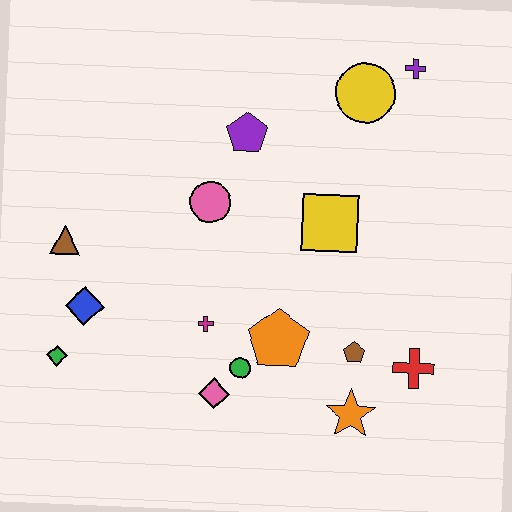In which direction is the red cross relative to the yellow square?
The red cross is below the yellow square.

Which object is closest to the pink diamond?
The green circle is closest to the pink diamond.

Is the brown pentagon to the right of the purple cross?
No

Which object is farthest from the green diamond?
The purple cross is farthest from the green diamond.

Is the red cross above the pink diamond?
Yes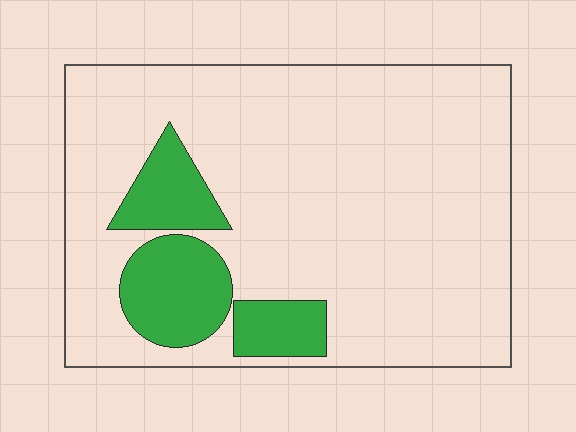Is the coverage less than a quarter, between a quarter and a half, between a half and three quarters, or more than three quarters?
Less than a quarter.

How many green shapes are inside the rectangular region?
3.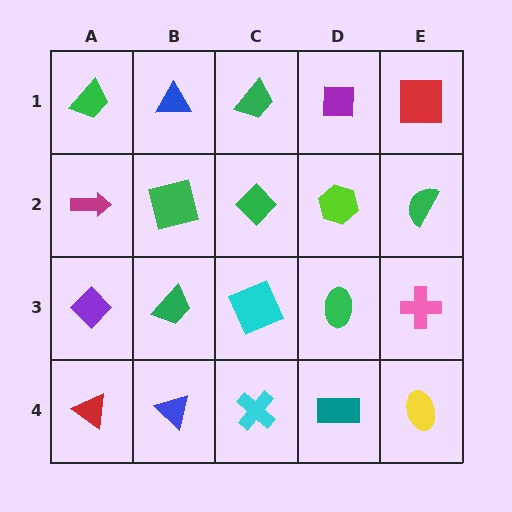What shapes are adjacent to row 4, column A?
A purple diamond (row 3, column A), a blue triangle (row 4, column B).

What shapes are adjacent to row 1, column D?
A lime hexagon (row 2, column D), a green trapezoid (row 1, column C), a red square (row 1, column E).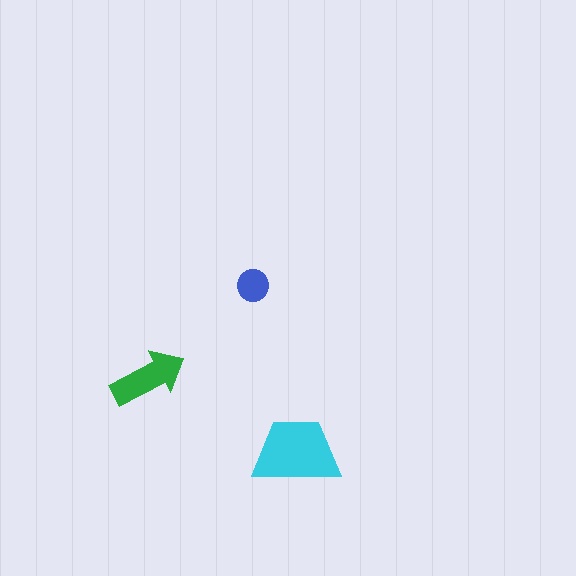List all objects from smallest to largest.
The blue circle, the green arrow, the cyan trapezoid.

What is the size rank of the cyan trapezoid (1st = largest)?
1st.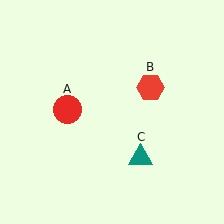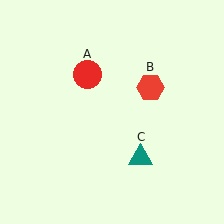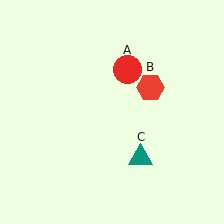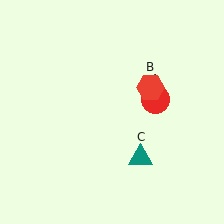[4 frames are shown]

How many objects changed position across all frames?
1 object changed position: red circle (object A).